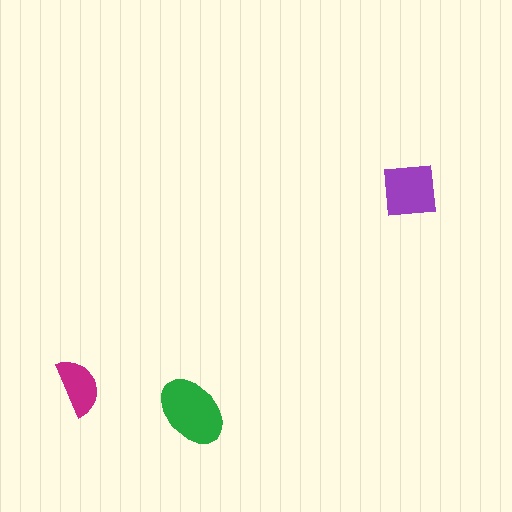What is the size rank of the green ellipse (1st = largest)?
1st.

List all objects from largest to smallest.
The green ellipse, the purple square, the magenta semicircle.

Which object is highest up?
The purple square is topmost.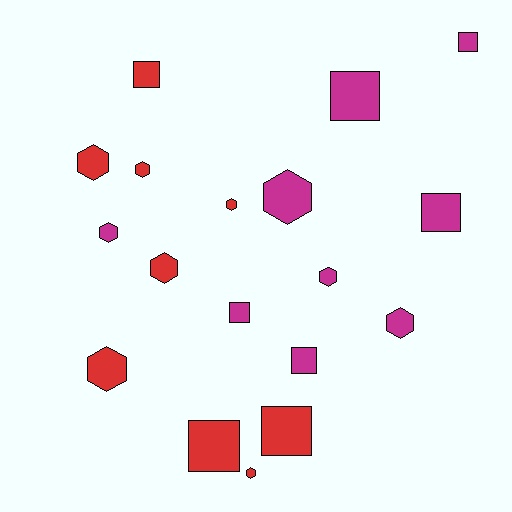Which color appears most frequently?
Red, with 9 objects.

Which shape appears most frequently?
Hexagon, with 10 objects.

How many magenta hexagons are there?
There are 4 magenta hexagons.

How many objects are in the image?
There are 18 objects.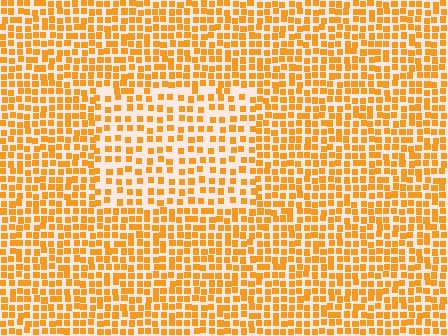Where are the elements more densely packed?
The elements are more densely packed outside the rectangle boundary.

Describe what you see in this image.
The image contains small orange elements arranged at two different densities. A rectangle-shaped region is visible where the elements are less densely packed than the surrounding area.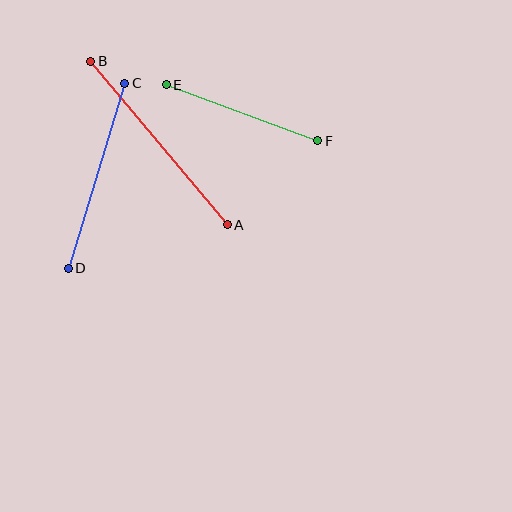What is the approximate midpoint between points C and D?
The midpoint is at approximately (97, 176) pixels.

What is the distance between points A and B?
The distance is approximately 213 pixels.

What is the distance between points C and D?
The distance is approximately 193 pixels.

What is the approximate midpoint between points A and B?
The midpoint is at approximately (159, 143) pixels.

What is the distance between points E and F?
The distance is approximately 162 pixels.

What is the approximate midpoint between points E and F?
The midpoint is at approximately (242, 113) pixels.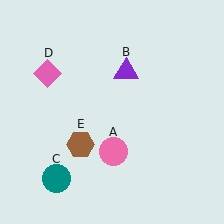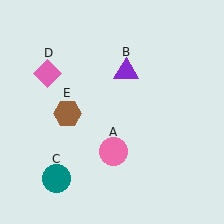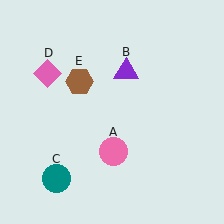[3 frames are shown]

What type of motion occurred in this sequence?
The brown hexagon (object E) rotated clockwise around the center of the scene.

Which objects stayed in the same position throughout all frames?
Pink circle (object A) and purple triangle (object B) and teal circle (object C) and pink diamond (object D) remained stationary.